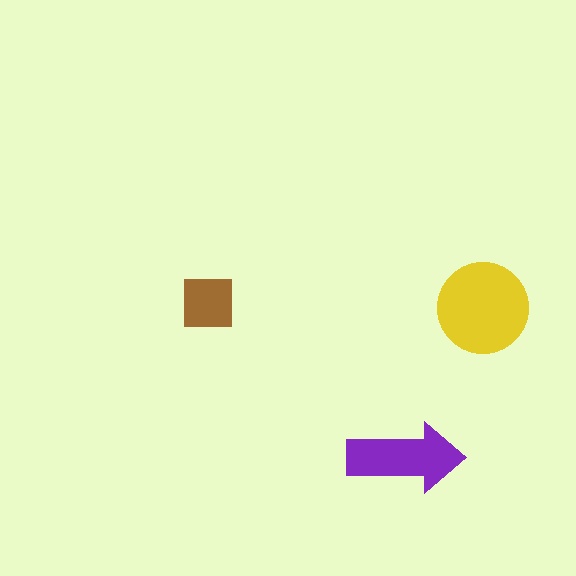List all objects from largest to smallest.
The yellow circle, the purple arrow, the brown square.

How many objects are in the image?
There are 3 objects in the image.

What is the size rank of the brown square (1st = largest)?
3rd.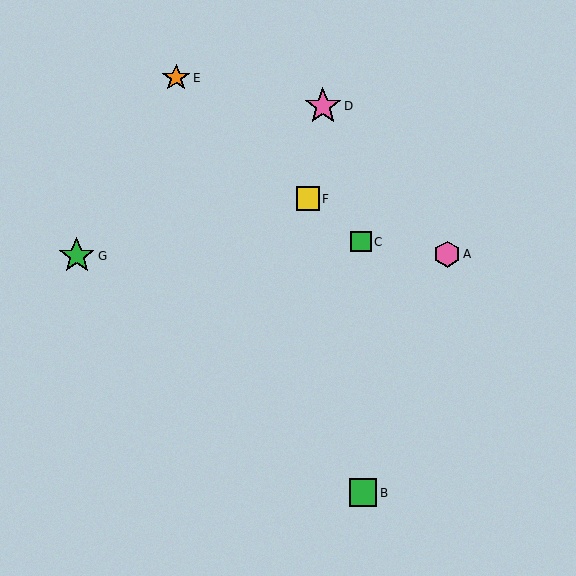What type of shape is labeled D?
Shape D is a pink star.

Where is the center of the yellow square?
The center of the yellow square is at (308, 199).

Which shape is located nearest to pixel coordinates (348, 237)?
The green square (labeled C) at (361, 242) is nearest to that location.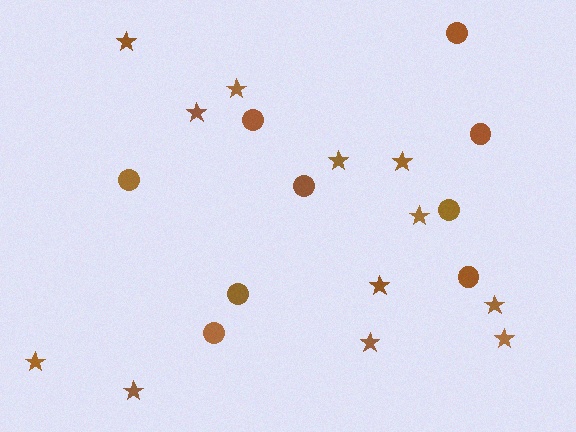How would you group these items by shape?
There are 2 groups: one group of stars (12) and one group of circles (9).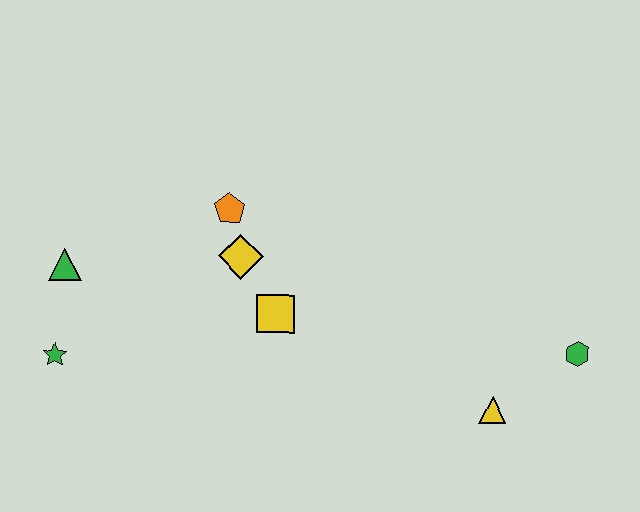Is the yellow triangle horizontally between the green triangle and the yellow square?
No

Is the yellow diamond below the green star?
No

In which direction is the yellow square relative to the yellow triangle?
The yellow square is to the left of the yellow triangle.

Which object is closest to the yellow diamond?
The orange pentagon is closest to the yellow diamond.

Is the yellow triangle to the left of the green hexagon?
Yes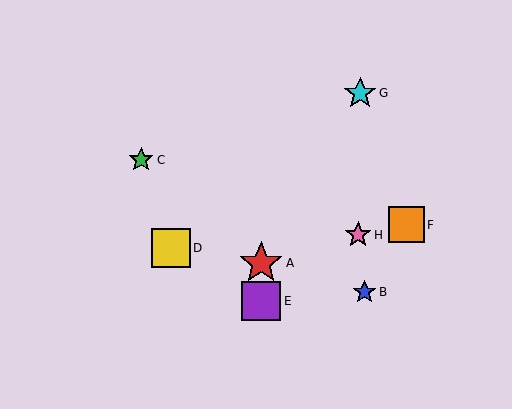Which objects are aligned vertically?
Objects A, E are aligned vertically.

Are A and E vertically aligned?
Yes, both are at x≈261.